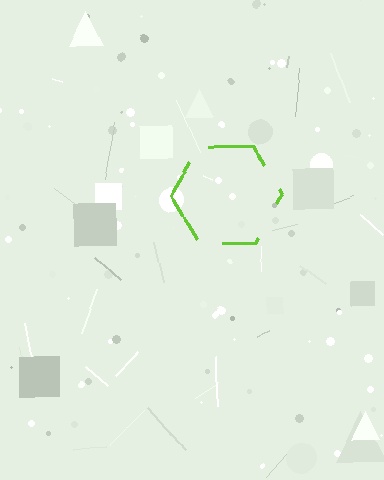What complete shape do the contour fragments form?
The contour fragments form a hexagon.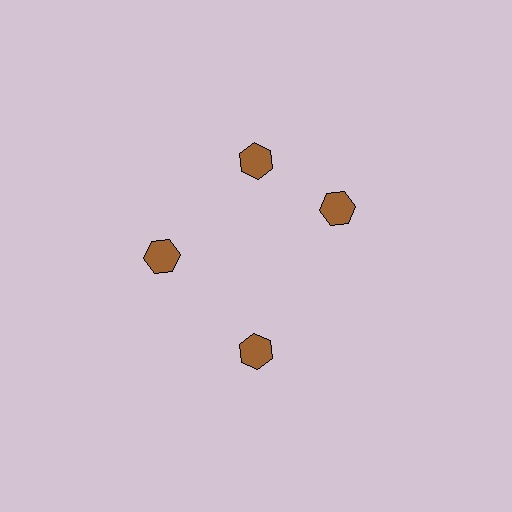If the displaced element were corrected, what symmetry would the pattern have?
It would have 4-fold rotational symmetry — the pattern would map onto itself every 90 degrees.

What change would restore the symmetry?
The symmetry would be restored by rotating it back into even spacing with its neighbors so that all 4 hexagons sit at equal angles and equal distance from the center.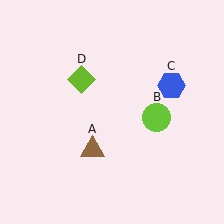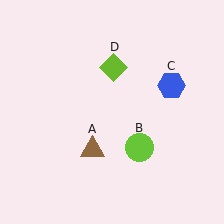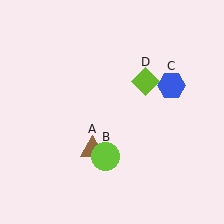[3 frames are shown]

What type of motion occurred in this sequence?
The lime circle (object B), lime diamond (object D) rotated clockwise around the center of the scene.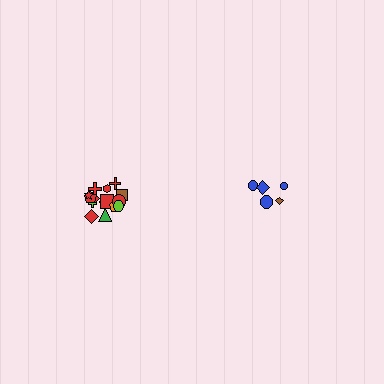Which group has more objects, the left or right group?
The left group.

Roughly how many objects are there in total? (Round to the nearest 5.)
Roughly 20 objects in total.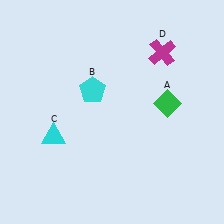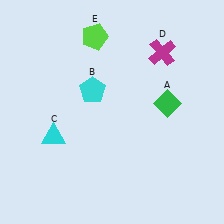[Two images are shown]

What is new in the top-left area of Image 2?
A lime pentagon (E) was added in the top-left area of Image 2.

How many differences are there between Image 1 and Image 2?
There is 1 difference between the two images.